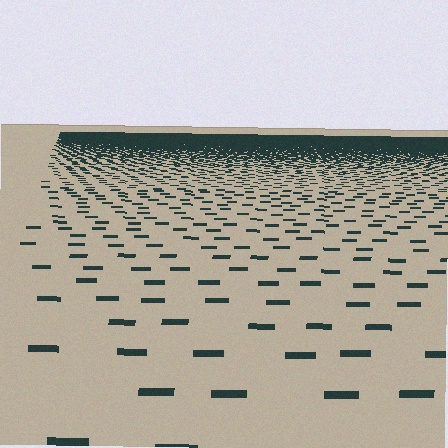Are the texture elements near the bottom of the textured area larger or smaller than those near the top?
Larger. Near the bottom, elements are closer to the viewer and appear at a bigger on-screen size.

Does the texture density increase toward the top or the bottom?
Density increases toward the top.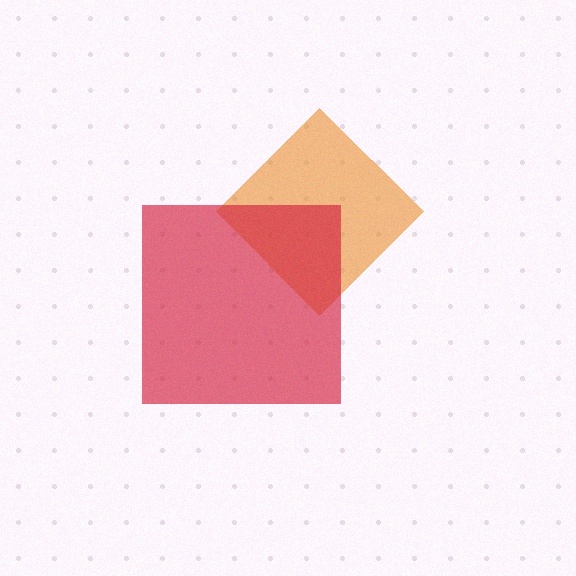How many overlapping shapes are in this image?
There are 2 overlapping shapes in the image.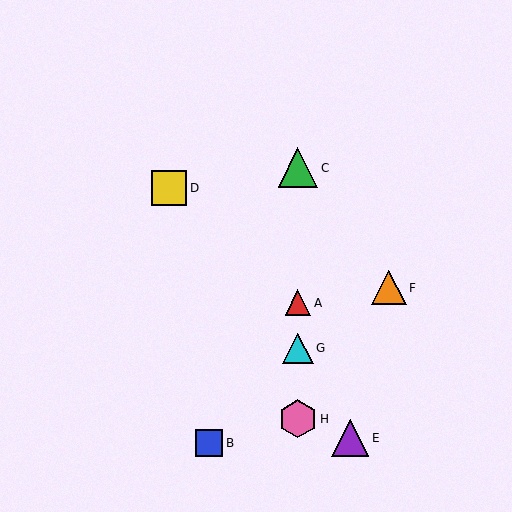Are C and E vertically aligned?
No, C is at x≈298 and E is at x≈350.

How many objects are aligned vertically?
4 objects (A, C, G, H) are aligned vertically.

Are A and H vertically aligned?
Yes, both are at x≈298.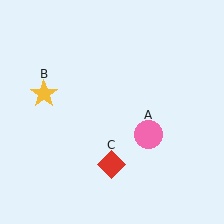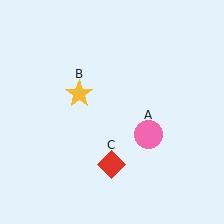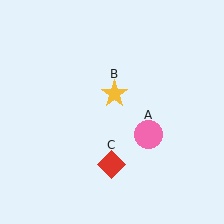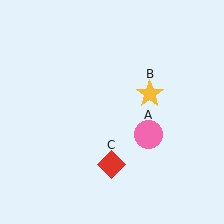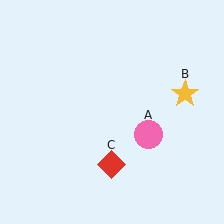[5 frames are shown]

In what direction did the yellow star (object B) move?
The yellow star (object B) moved right.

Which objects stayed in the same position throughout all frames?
Pink circle (object A) and red diamond (object C) remained stationary.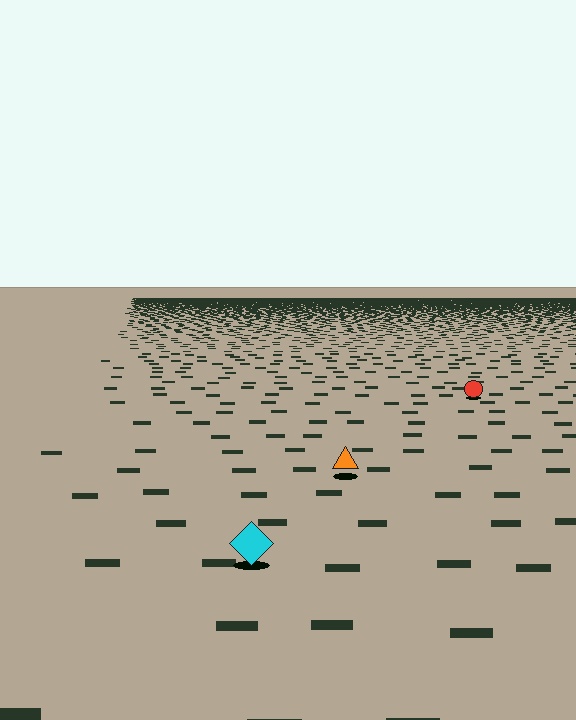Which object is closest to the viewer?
The cyan diamond is closest. The texture marks near it are larger and more spread out.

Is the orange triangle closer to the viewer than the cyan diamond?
No. The cyan diamond is closer — you can tell from the texture gradient: the ground texture is coarser near it.